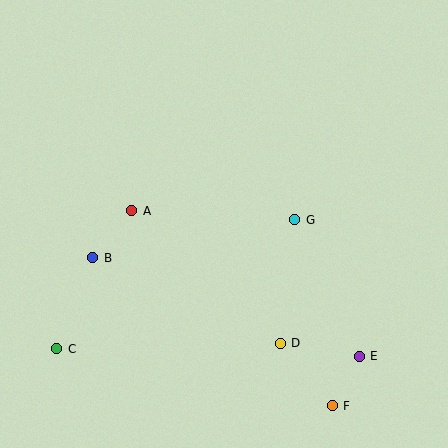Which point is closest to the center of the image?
Point G at (295, 220) is closest to the center.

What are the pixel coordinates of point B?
Point B is at (93, 258).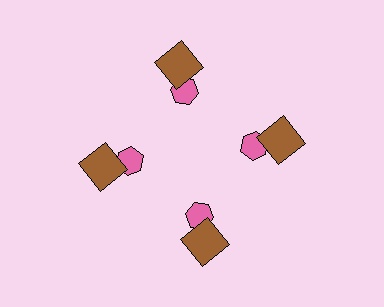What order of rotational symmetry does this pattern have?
This pattern has 4-fold rotational symmetry.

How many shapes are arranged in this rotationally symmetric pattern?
There are 8 shapes, arranged in 4 groups of 2.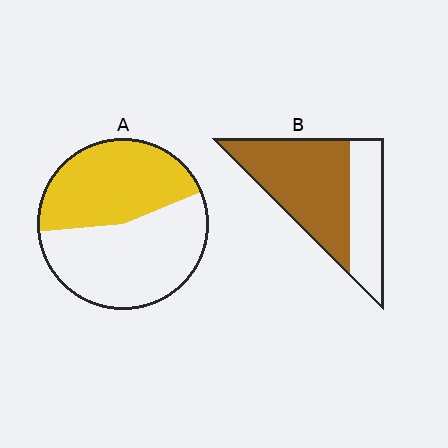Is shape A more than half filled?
No.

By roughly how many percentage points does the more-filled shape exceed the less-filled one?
By roughly 20 percentage points (B over A).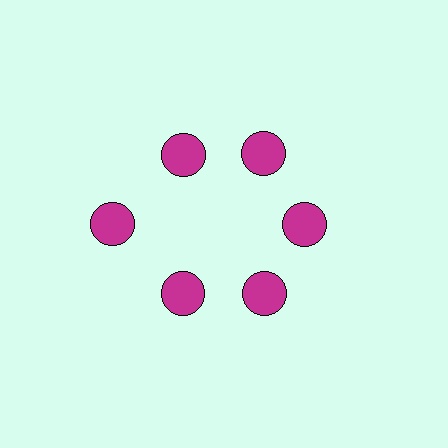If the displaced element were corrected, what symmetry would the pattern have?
It would have 6-fold rotational symmetry — the pattern would map onto itself every 60 degrees.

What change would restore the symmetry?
The symmetry would be restored by moving it inward, back onto the ring so that all 6 circles sit at equal angles and equal distance from the center.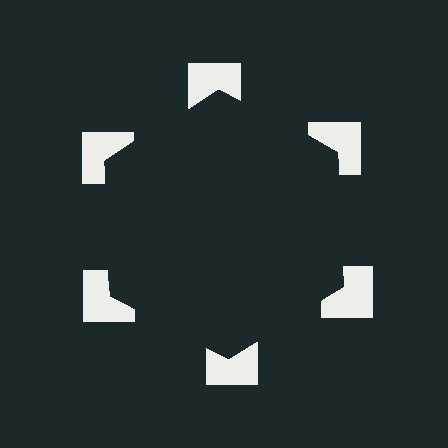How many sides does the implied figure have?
6 sides.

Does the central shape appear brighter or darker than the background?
It typically appears slightly darker than the background, even though no actual brightness change is drawn.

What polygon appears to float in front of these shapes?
An illusory hexagon — its edges are inferred from the aligned wedge cuts in the notched squares, not physically drawn.